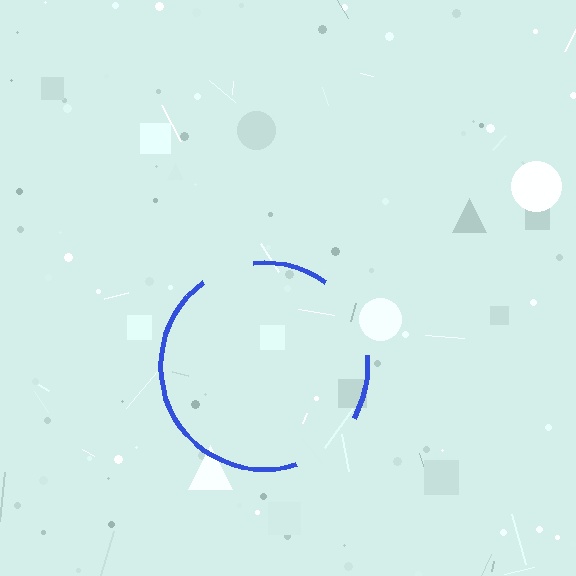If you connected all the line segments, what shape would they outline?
They would outline a circle.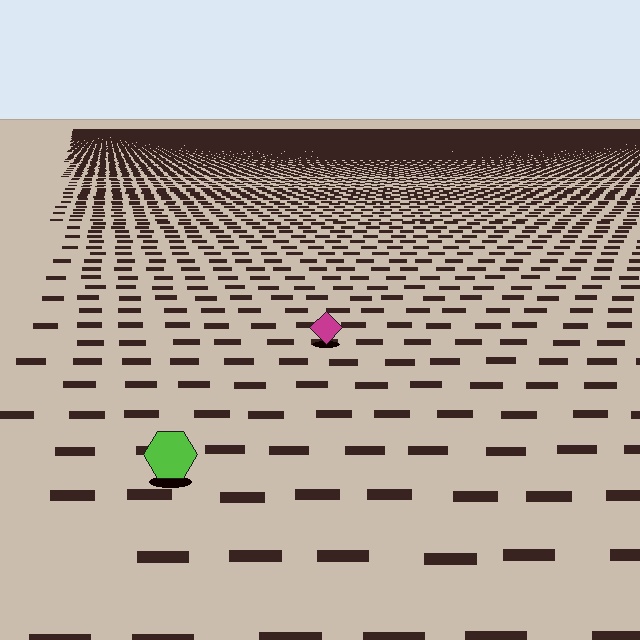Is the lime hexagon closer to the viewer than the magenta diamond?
Yes. The lime hexagon is closer — you can tell from the texture gradient: the ground texture is coarser near it.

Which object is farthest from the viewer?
The magenta diamond is farthest from the viewer. It appears smaller and the ground texture around it is denser.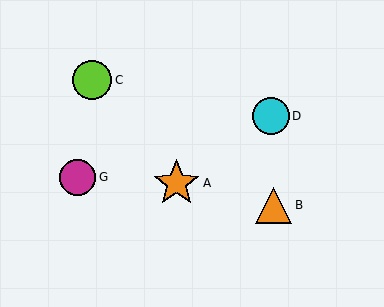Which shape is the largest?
The orange star (labeled A) is the largest.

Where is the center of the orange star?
The center of the orange star is at (176, 183).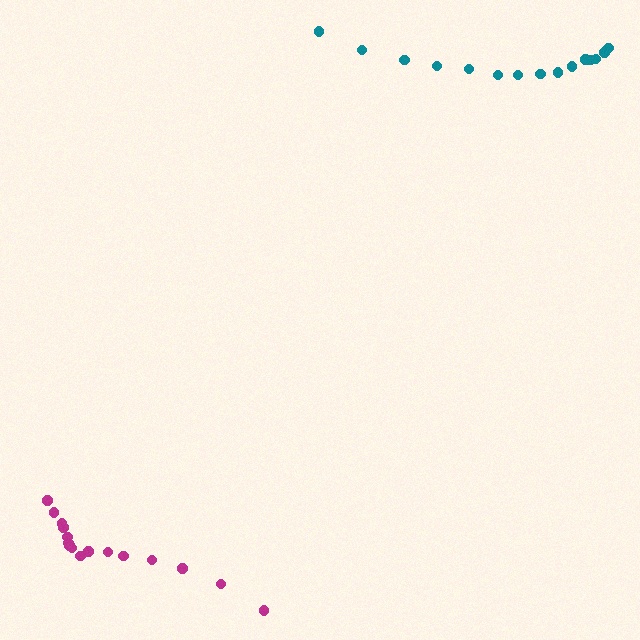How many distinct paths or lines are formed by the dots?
There are 2 distinct paths.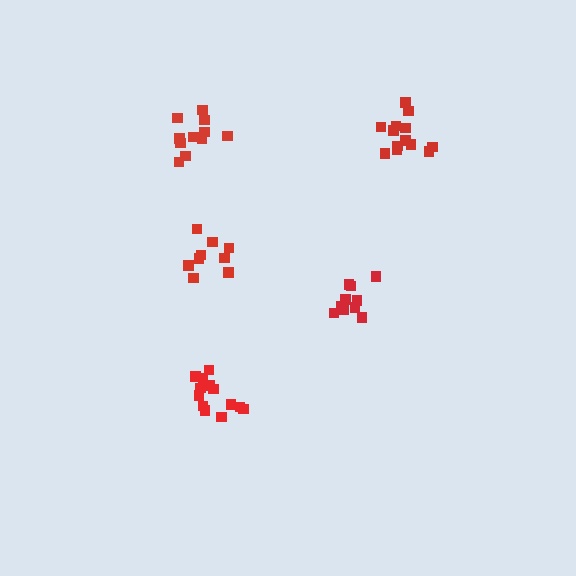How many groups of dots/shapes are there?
There are 5 groups.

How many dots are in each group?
Group 1: 10 dots, Group 2: 13 dots, Group 3: 13 dots, Group 4: 11 dots, Group 5: 9 dots (56 total).